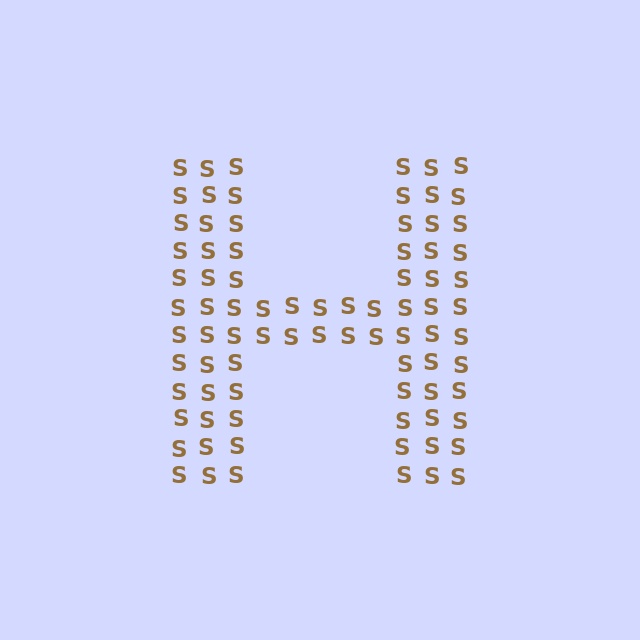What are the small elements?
The small elements are letter S's.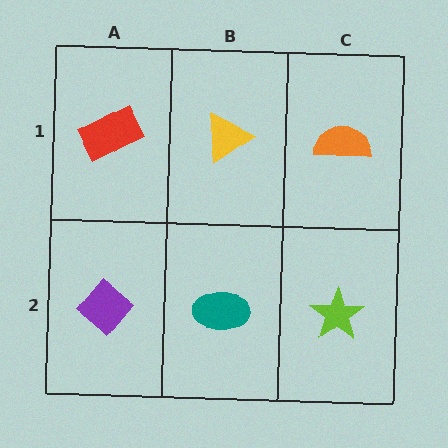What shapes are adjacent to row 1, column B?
A teal ellipse (row 2, column B), a red rectangle (row 1, column A), an orange semicircle (row 1, column C).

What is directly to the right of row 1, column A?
A yellow triangle.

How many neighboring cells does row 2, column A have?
2.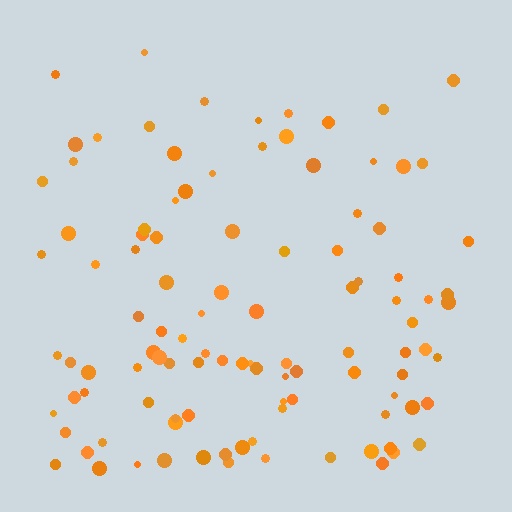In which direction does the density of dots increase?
From top to bottom, with the bottom side densest.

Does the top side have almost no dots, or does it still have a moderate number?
Still a moderate number, just noticeably fewer than the bottom.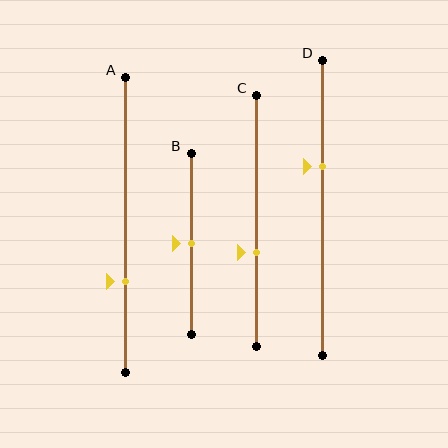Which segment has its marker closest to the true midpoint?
Segment B has its marker closest to the true midpoint.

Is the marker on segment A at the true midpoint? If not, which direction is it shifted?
No, the marker on segment A is shifted downward by about 19% of the segment length.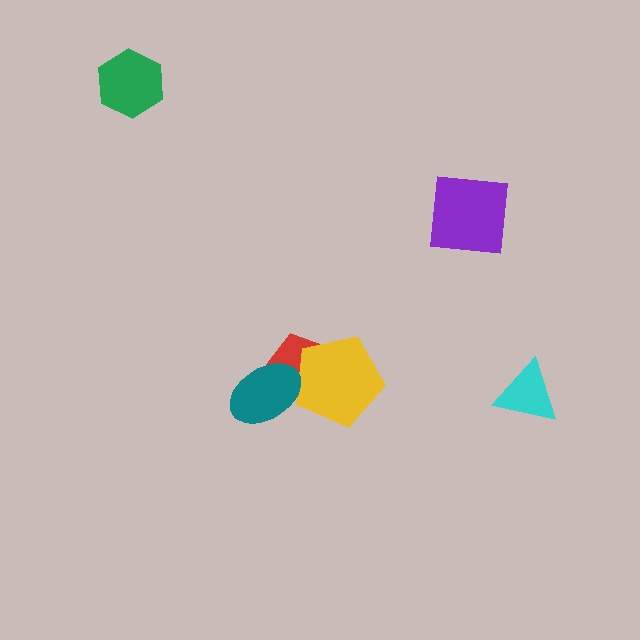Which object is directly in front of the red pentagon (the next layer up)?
The yellow pentagon is directly in front of the red pentagon.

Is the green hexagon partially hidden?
No, no other shape covers it.